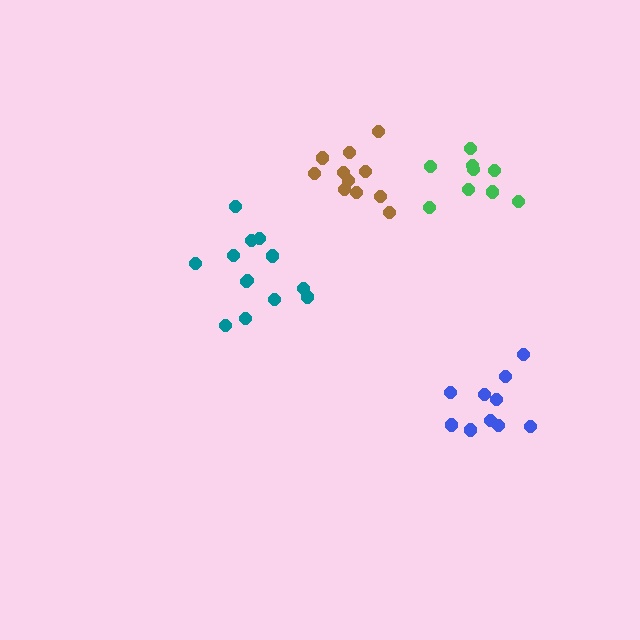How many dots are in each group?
Group 1: 10 dots, Group 2: 9 dots, Group 3: 11 dots, Group 4: 13 dots (43 total).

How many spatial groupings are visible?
There are 4 spatial groupings.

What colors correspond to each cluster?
The clusters are colored: blue, green, brown, teal.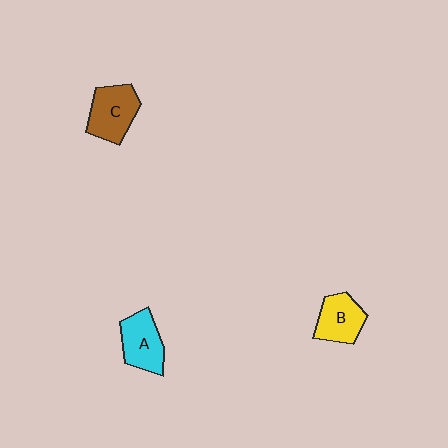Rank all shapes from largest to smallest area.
From largest to smallest: C (brown), A (cyan), B (yellow).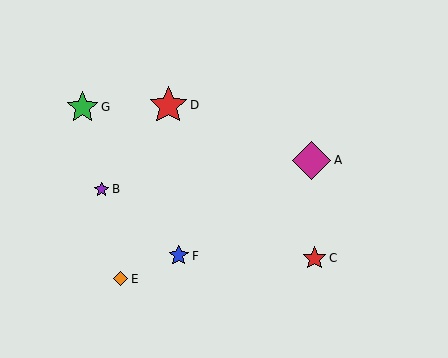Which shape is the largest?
The red star (labeled D) is the largest.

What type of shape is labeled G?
Shape G is a green star.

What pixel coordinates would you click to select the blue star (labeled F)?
Click at (179, 256) to select the blue star F.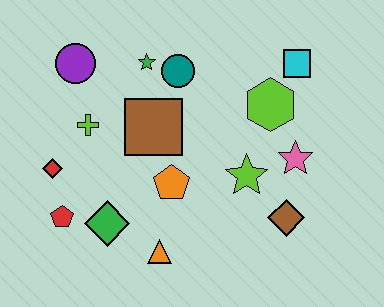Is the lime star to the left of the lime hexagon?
Yes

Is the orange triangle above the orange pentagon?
No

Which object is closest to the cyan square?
The lime hexagon is closest to the cyan square.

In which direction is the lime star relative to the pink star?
The lime star is to the left of the pink star.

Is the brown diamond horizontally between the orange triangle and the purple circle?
No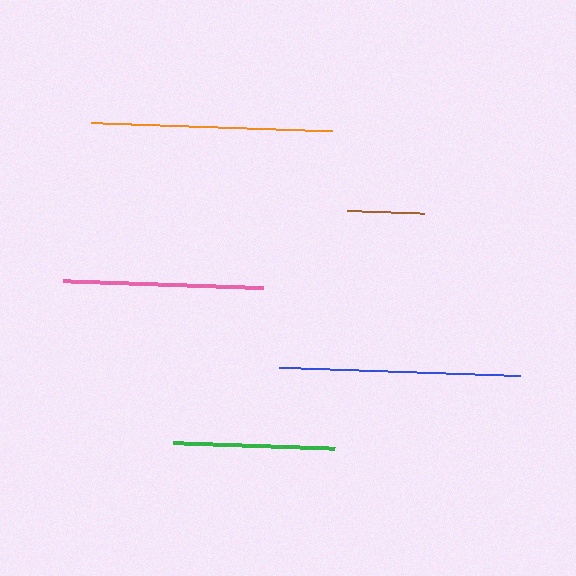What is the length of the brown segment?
The brown segment is approximately 77 pixels long.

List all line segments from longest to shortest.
From longest to shortest: orange, blue, pink, green, brown.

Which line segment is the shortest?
The brown line is the shortest at approximately 77 pixels.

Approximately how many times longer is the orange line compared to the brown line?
The orange line is approximately 3.2 times the length of the brown line.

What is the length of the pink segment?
The pink segment is approximately 200 pixels long.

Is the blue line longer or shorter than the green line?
The blue line is longer than the green line.